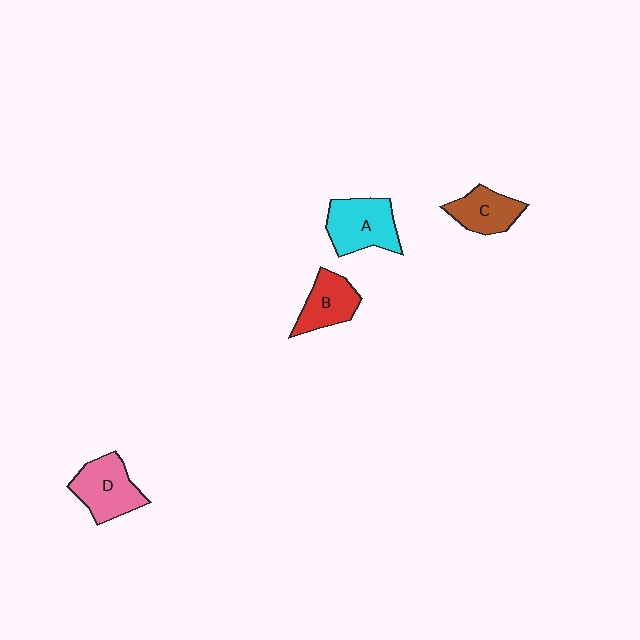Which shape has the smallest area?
Shape C (brown).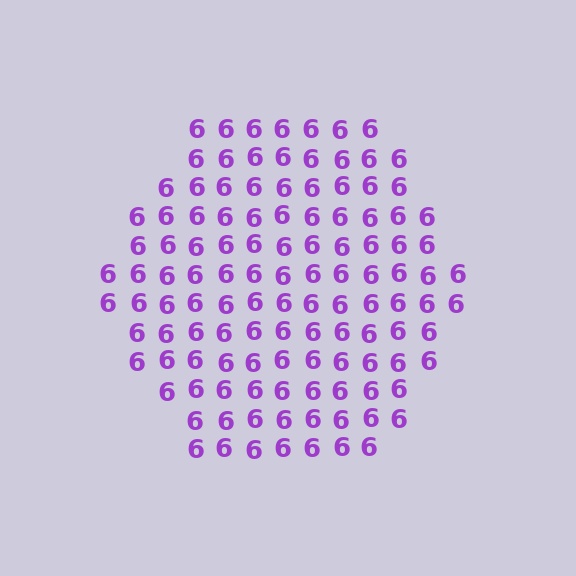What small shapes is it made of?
It is made of small digit 6's.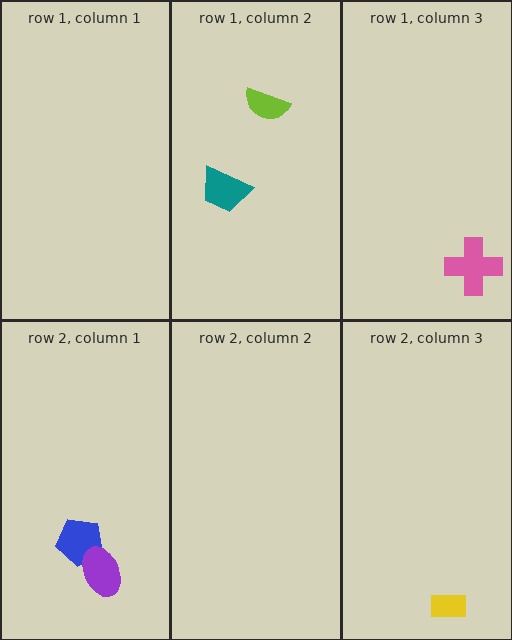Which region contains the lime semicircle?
The row 1, column 2 region.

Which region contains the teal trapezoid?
The row 1, column 2 region.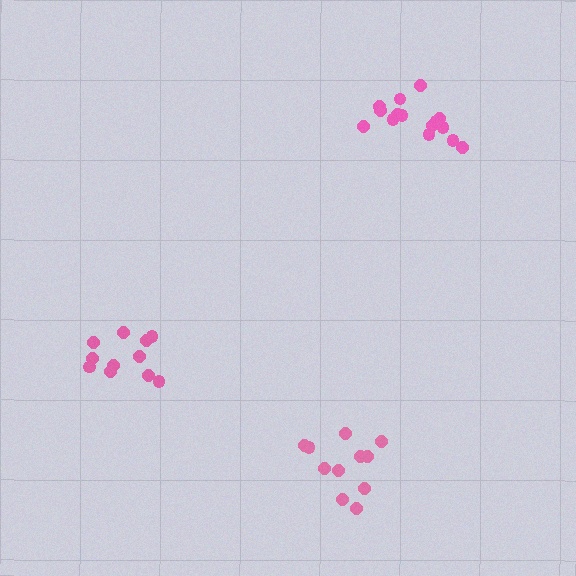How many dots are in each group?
Group 1: 15 dots, Group 2: 11 dots, Group 3: 11 dots (37 total).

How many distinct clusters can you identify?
There are 3 distinct clusters.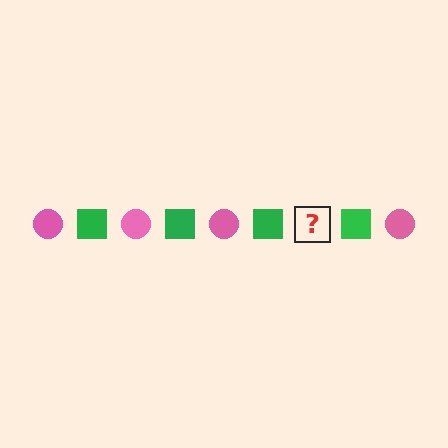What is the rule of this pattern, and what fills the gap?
The rule is that the pattern alternates between pink circle and green square. The gap should be filled with a pink circle.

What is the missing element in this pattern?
The missing element is a pink circle.